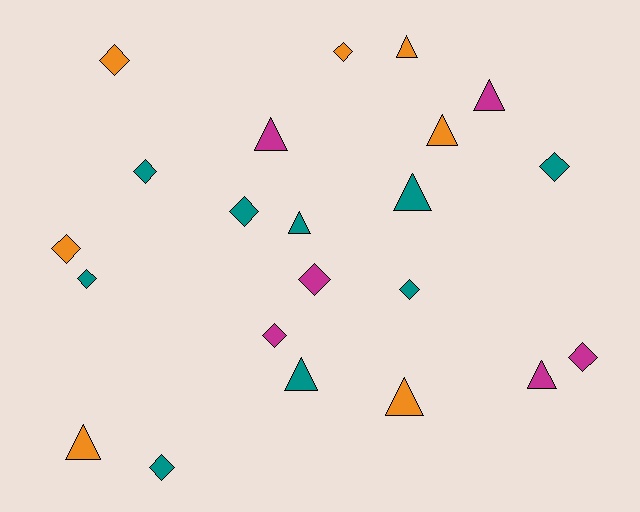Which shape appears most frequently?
Diamond, with 12 objects.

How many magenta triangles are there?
There are 3 magenta triangles.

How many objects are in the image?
There are 22 objects.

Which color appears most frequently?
Teal, with 9 objects.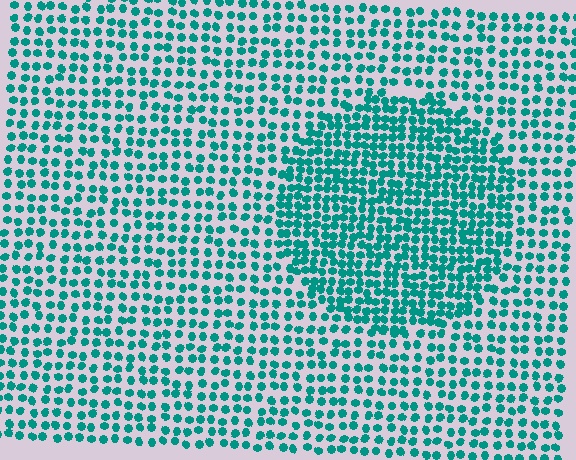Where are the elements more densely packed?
The elements are more densely packed inside the circle boundary.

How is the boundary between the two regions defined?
The boundary is defined by a change in element density (approximately 1.7x ratio). All elements are the same color, size, and shape.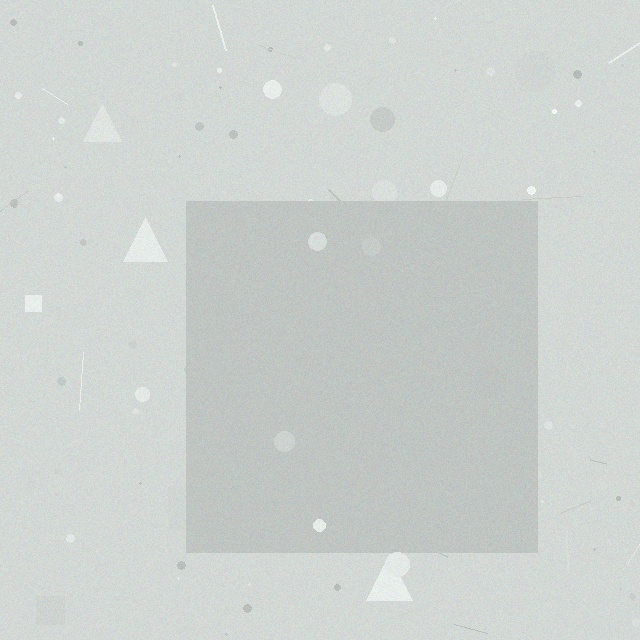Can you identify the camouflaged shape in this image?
The camouflaged shape is a square.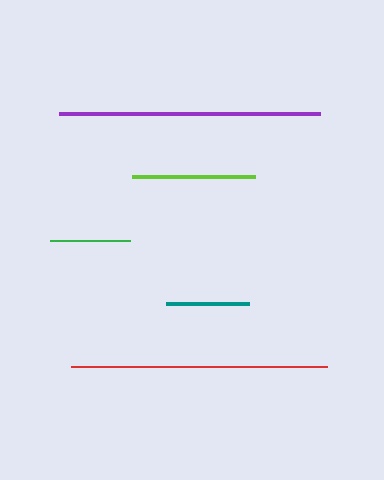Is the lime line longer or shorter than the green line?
The lime line is longer than the green line.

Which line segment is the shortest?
The green line is the shortest at approximately 80 pixels.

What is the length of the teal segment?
The teal segment is approximately 83 pixels long.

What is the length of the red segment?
The red segment is approximately 256 pixels long.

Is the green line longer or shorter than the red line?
The red line is longer than the green line.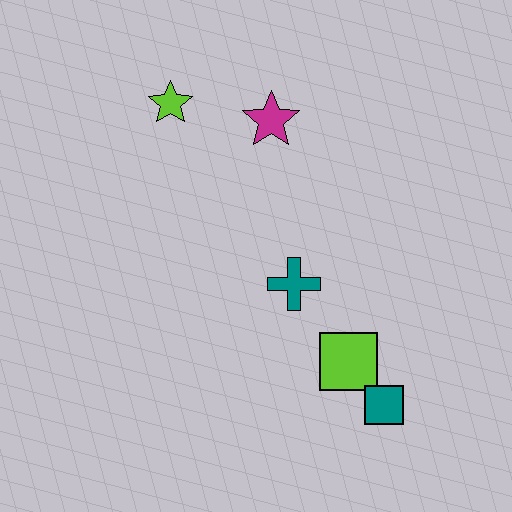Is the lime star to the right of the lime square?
No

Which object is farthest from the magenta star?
The teal square is farthest from the magenta star.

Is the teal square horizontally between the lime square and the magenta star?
No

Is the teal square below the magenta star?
Yes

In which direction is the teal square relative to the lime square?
The teal square is below the lime square.